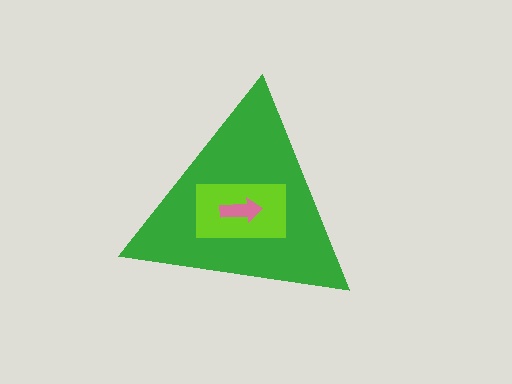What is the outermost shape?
The green triangle.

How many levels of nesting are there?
3.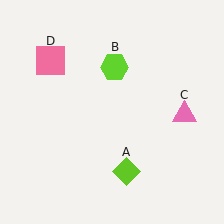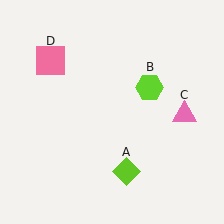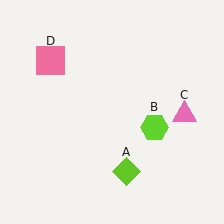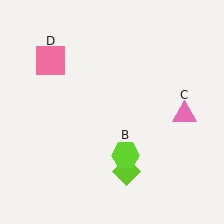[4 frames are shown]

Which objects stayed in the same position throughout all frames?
Lime diamond (object A) and pink triangle (object C) and pink square (object D) remained stationary.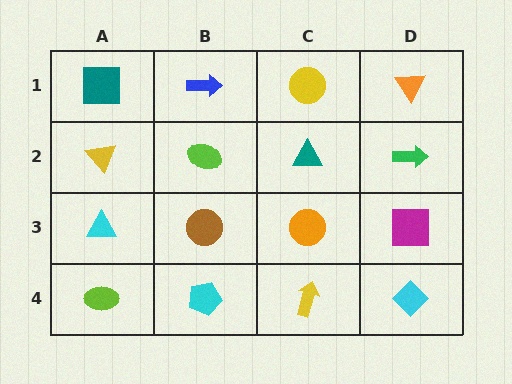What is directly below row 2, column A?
A cyan triangle.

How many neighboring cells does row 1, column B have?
3.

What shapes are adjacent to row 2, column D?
An orange triangle (row 1, column D), a magenta square (row 3, column D), a teal triangle (row 2, column C).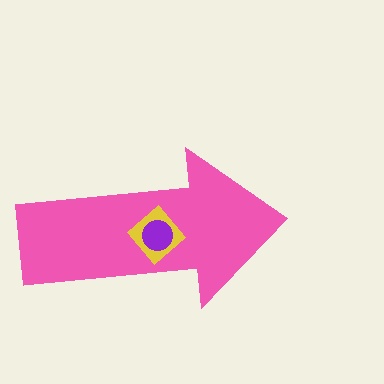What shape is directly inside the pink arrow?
The yellow diamond.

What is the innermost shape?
The purple circle.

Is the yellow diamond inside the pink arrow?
Yes.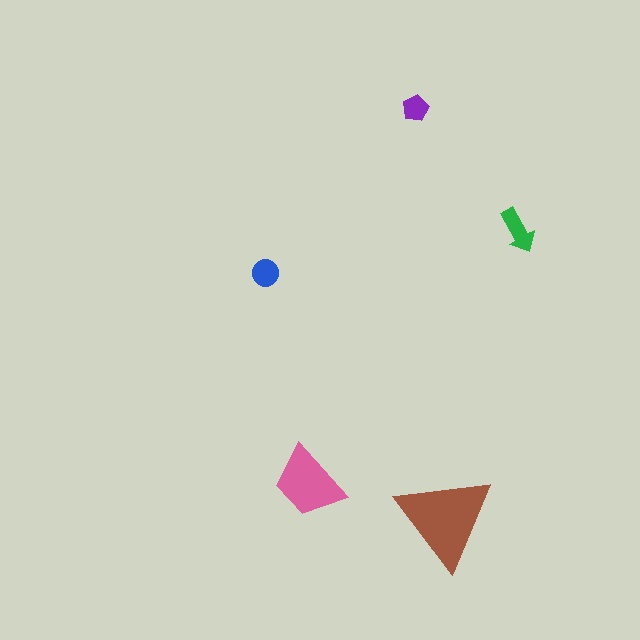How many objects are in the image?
There are 5 objects in the image.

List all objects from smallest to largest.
The purple pentagon, the blue circle, the green arrow, the pink trapezoid, the brown triangle.